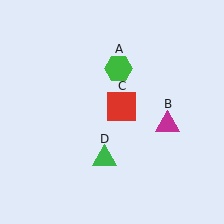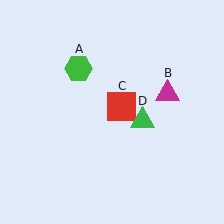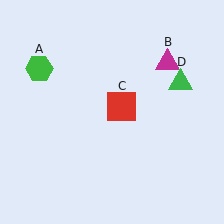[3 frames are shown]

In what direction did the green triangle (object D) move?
The green triangle (object D) moved up and to the right.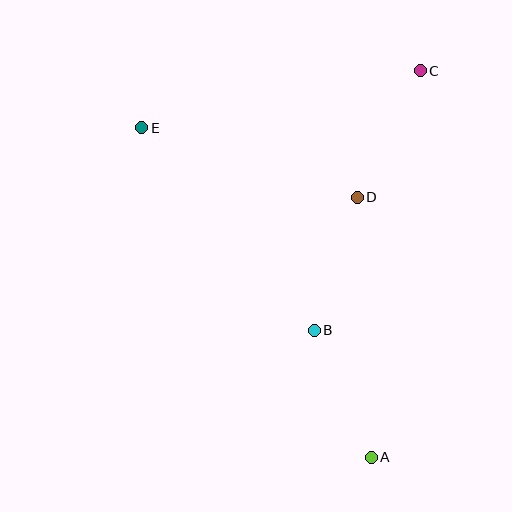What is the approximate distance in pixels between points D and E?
The distance between D and E is approximately 226 pixels.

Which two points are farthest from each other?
Points A and E are farthest from each other.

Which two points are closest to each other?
Points A and B are closest to each other.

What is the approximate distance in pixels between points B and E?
The distance between B and E is approximately 266 pixels.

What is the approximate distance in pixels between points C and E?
The distance between C and E is approximately 284 pixels.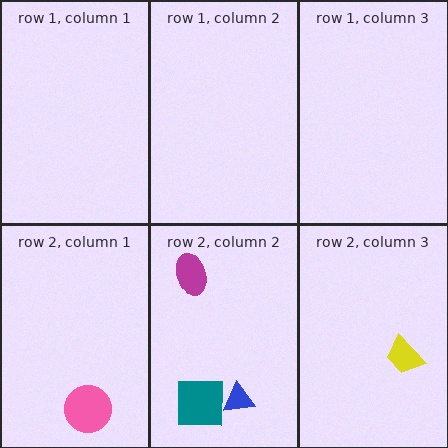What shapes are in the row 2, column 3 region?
The yellow trapezoid.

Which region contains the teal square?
The row 2, column 2 region.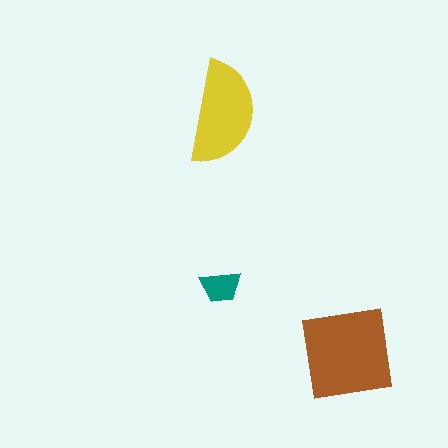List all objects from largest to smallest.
The brown square, the yellow semicircle, the teal trapezoid.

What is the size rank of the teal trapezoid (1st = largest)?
3rd.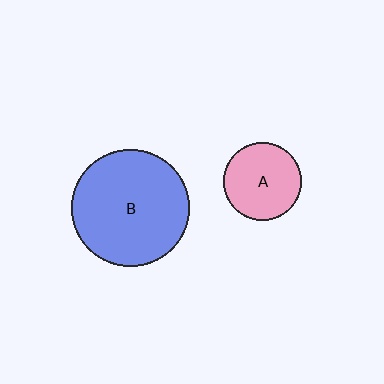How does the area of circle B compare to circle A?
Approximately 2.3 times.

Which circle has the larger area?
Circle B (blue).